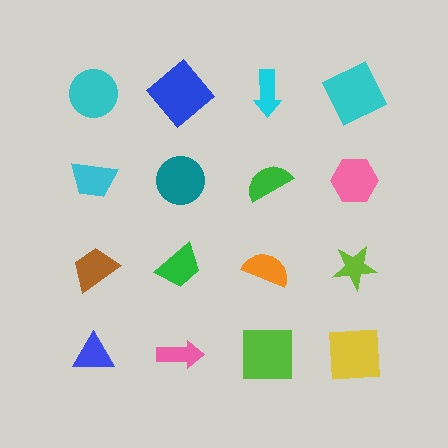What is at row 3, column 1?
A brown trapezoid.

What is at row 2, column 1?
A cyan trapezoid.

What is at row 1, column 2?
A blue diamond.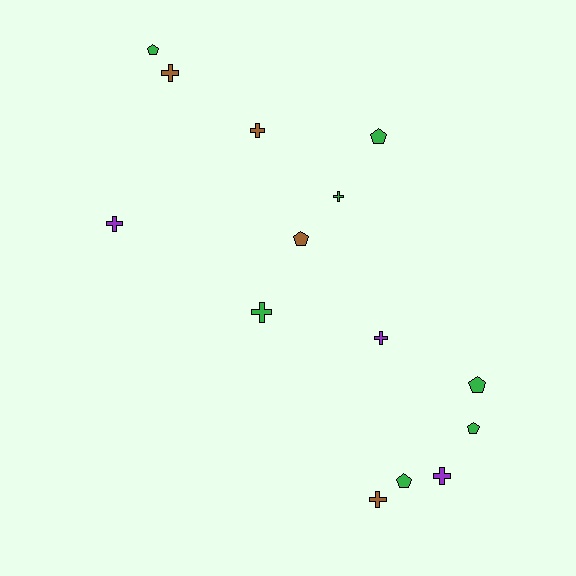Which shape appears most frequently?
Cross, with 8 objects.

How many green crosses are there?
There are 2 green crosses.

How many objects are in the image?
There are 14 objects.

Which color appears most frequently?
Green, with 7 objects.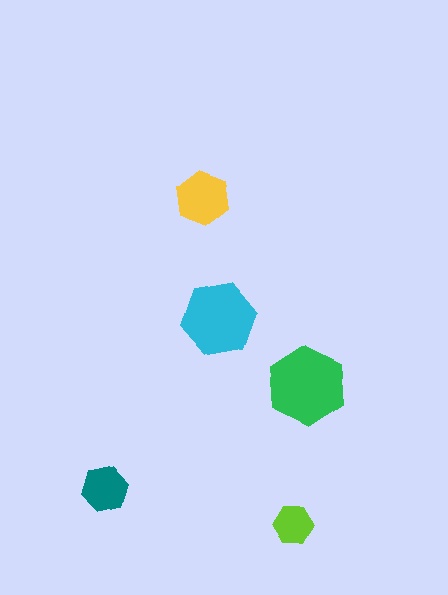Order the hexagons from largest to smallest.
the green one, the cyan one, the yellow one, the teal one, the lime one.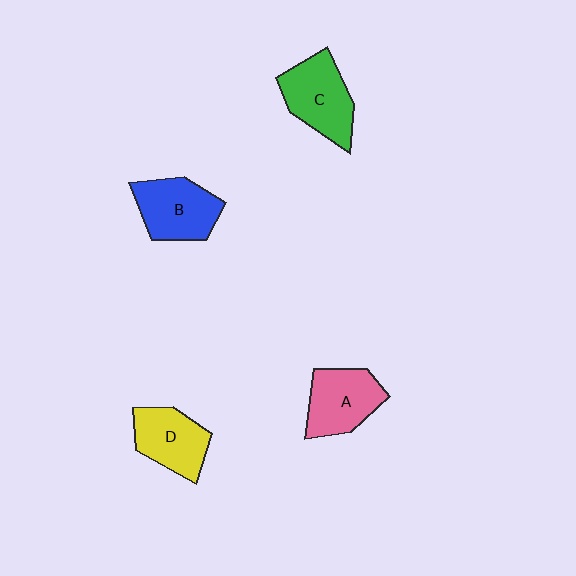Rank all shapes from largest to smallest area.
From largest to smallest: C (green), B (blue), A (pink), D (yellow).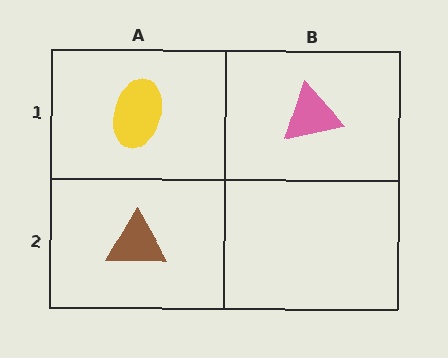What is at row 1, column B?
A pink triangle.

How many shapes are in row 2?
1 shape.